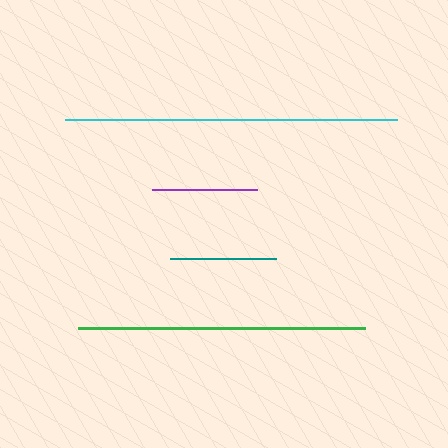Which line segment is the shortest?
The purple line is the shortest at approximately 105 pixels.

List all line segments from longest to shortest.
From longest to shortest: cyan, green, teal, purple.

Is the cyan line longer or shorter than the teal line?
The cyan line is longer than the teal line.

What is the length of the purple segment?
The purple segment is approximately 105 pixels long.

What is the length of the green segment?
The green segment is approximately 287 pixels long.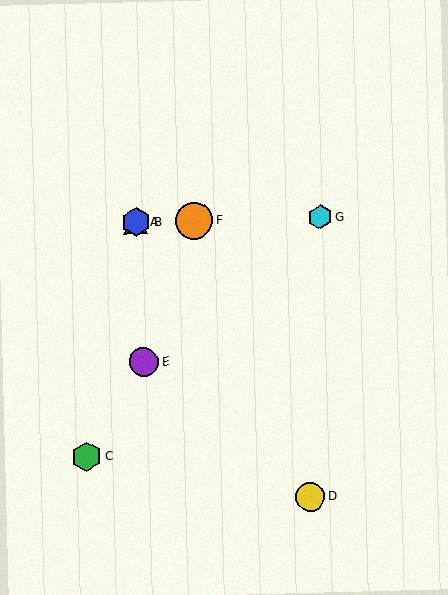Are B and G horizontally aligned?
Yes, both are at y≈222.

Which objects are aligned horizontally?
Objects A, B, F, G are aligned horizontally.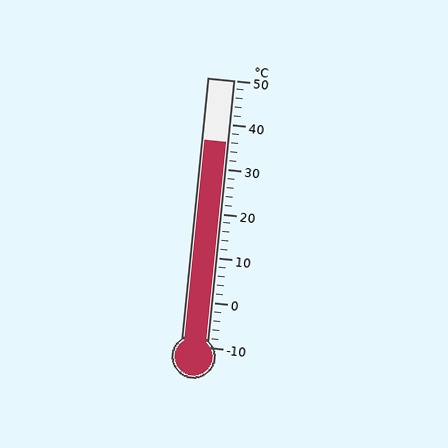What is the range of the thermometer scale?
The thermometer scale ranges from -10°C to 50°C.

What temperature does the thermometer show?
The thermometer shows approximately 36°C.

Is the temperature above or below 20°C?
The temperature is above 20°C.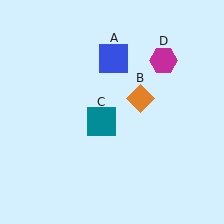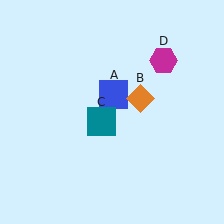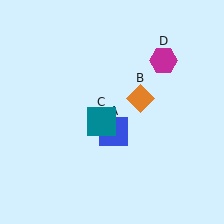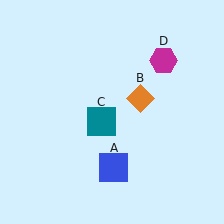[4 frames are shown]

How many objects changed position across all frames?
1 object changed position: blue square (object A).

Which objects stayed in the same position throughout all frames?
Orange diamond (object B) and teal square (object C) and magenta hexagon (object D) remained stationary.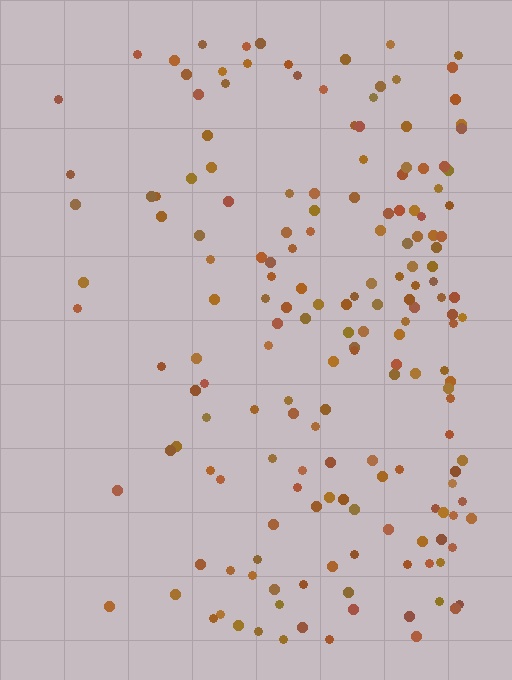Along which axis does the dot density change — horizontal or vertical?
Horizontal.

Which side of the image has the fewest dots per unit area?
The left.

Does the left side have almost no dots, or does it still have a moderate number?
Still a moderate number, just noticeably fewer than the right.